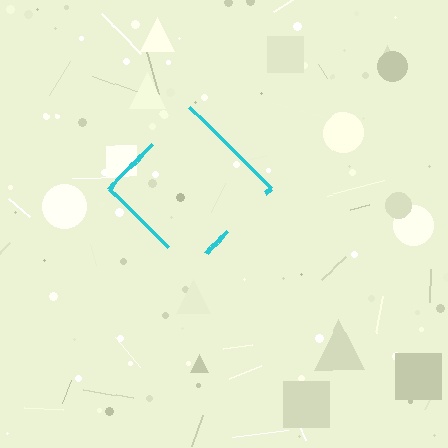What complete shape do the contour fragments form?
The contour fragments form a diamond.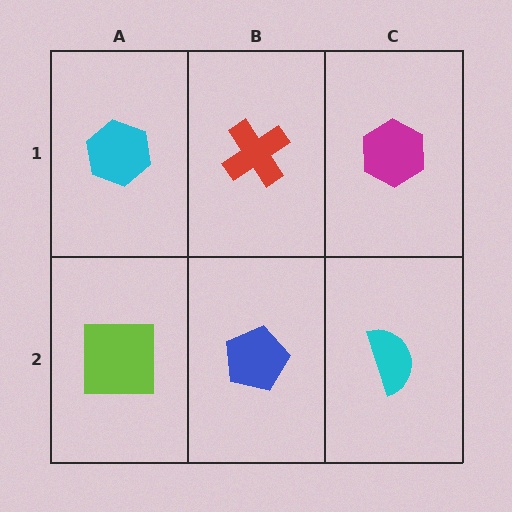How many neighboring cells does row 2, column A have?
2.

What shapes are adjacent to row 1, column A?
A lime square (row 2, column A), a red cross (row 1, column B).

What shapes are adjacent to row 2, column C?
A magenta hexagon (row 1, column C), a blue pentagon (row 2, column B).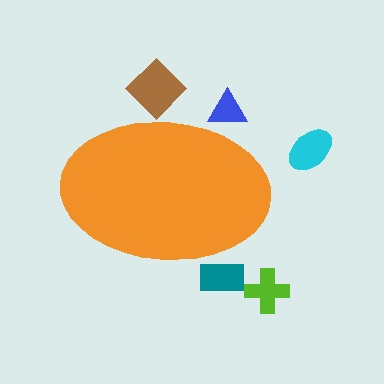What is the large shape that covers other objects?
An orange ellipse.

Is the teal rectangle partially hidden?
Yes, the teal rectangle is partially hidden behind the orange ellipse.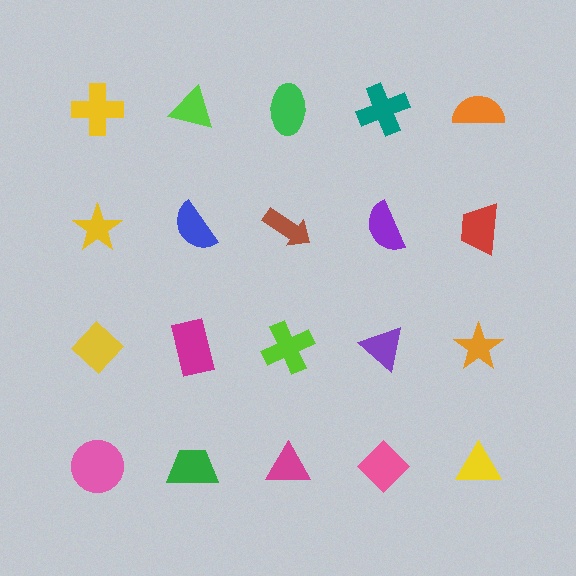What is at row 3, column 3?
A lime cross.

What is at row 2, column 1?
A yellow star.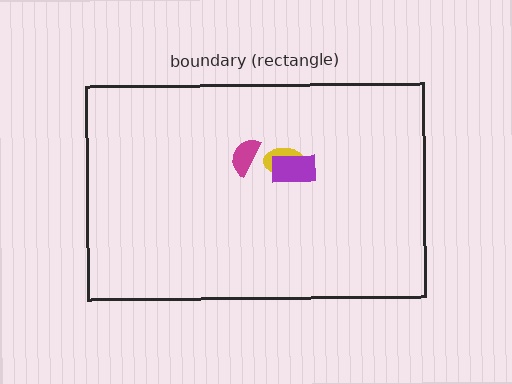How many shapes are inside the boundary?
3 inside, 0 outside.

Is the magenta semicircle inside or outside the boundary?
Inside.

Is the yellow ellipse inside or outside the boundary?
Inside.